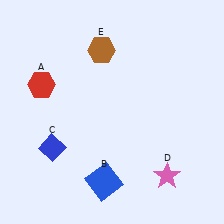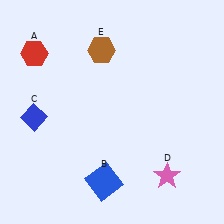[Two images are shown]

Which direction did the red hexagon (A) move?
The red hexagon (A) moved up.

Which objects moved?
The objects that moved are: the red hexagon (A), the blue diamond (C).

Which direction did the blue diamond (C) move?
The blue diamond (C) moved up.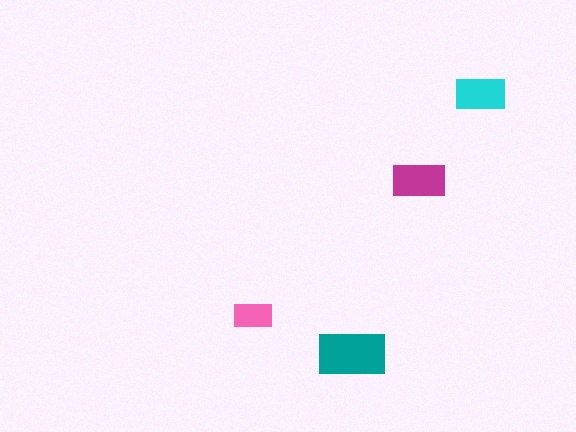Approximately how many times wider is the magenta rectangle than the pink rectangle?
About 1.5 times wider.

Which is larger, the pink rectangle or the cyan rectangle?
The cyan one.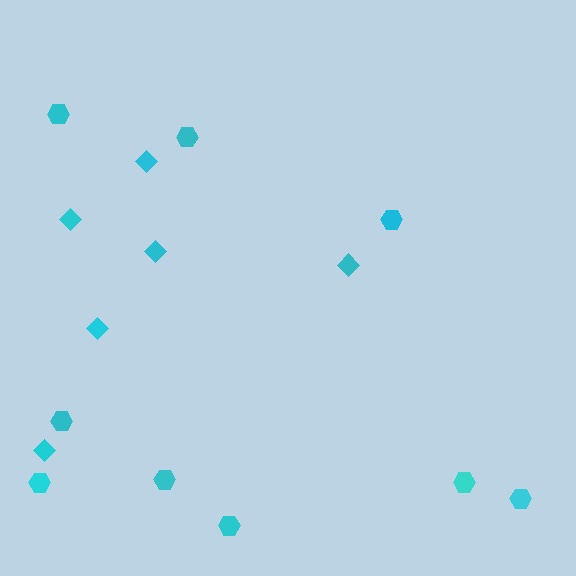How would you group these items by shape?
There are 2 groups: one group of hexagons (9) and one group of diamonds (6).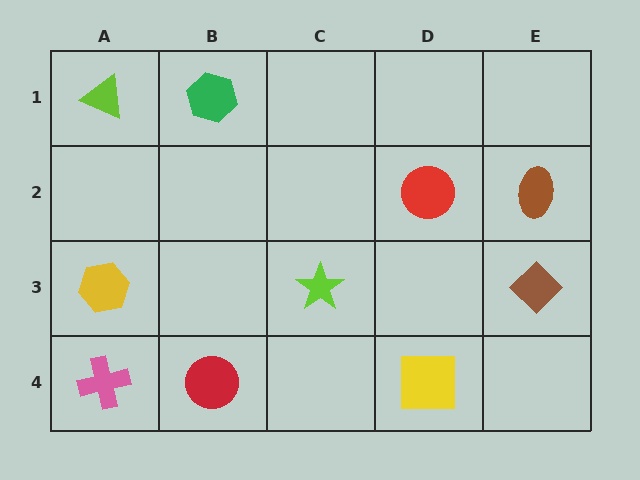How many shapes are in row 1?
2 shapes.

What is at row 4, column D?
A yellow square.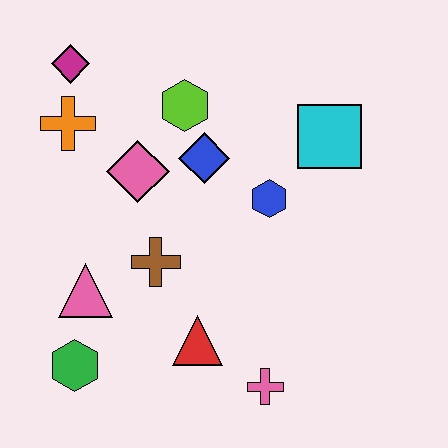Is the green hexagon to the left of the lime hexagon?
Yes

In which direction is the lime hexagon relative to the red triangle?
The lime hexagon is above the red triangle.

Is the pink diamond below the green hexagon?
No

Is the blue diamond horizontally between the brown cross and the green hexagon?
No